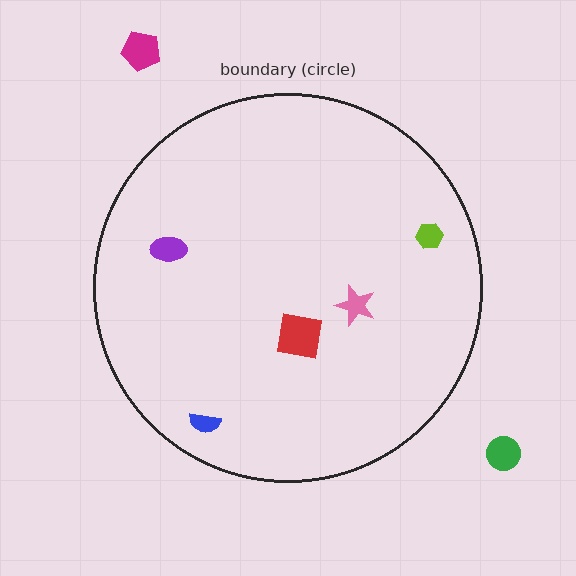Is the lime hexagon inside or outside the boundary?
Inside.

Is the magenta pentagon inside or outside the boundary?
Outside.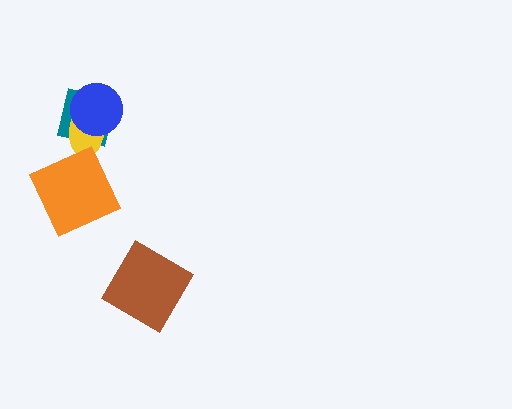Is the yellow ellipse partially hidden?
Yes, it is partially covered by another shape.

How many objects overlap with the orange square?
0 objects overlap with the orange square.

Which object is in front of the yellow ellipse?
The blue circle is in front of the yellow ellipse.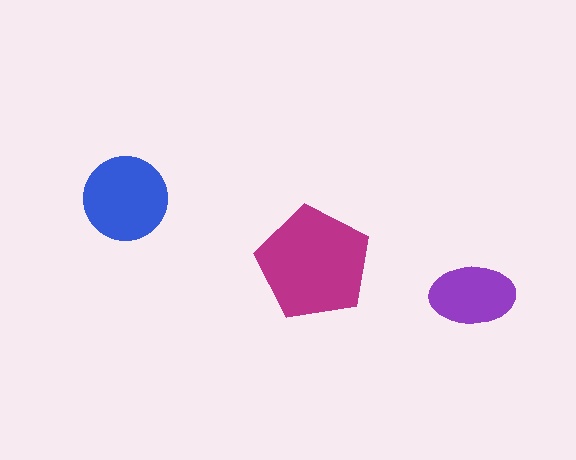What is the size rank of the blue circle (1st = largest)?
2nd.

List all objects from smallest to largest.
The purple ellipse, the blue circle, the magenta pentagon.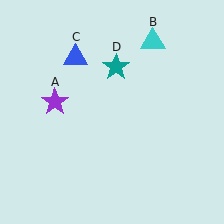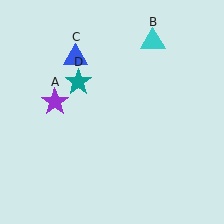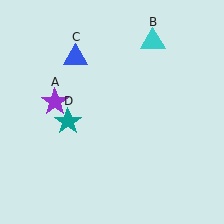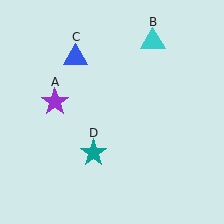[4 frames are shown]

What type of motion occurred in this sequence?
The teal star (object D) rotated counterclockwise around the center of the scene.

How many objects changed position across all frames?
1 object changed position: teal star (object D).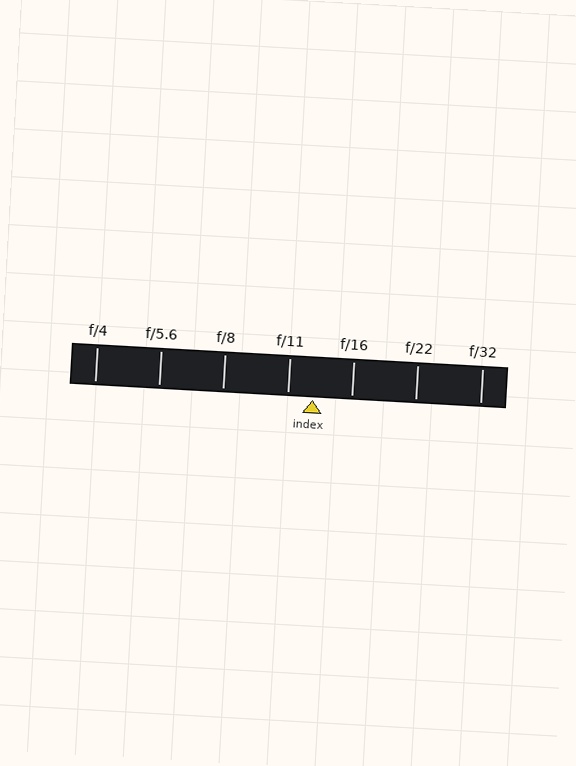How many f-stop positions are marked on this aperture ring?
There are 7 f-stop positions marked.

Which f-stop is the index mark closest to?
The index mark is closest to f/11.